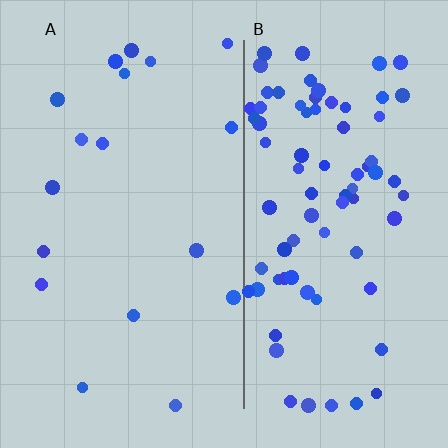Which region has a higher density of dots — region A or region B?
B (the right).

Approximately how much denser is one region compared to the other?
Approximately 4.5× — region B over region A.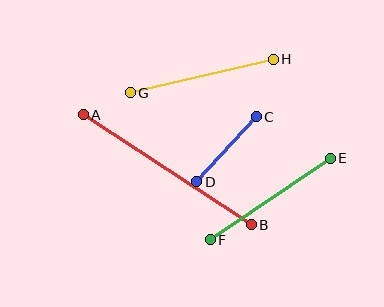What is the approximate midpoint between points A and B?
The midpoint is at approximately (167, 170) pixels.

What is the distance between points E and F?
The distance is approximately 145 pixels.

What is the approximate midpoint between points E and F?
The midpoint is at approximately (270, 199) pixels.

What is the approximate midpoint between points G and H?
The midpoint is at approximately (202, 76) pixels.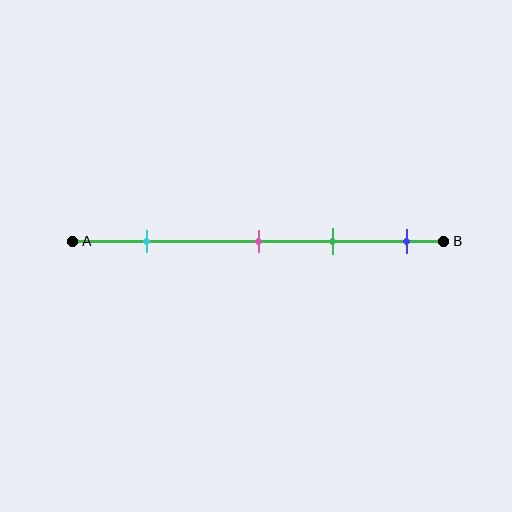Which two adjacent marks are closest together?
The pink and green marks are the closest adjacent pair.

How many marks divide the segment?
There are 4 marks dividing the segment.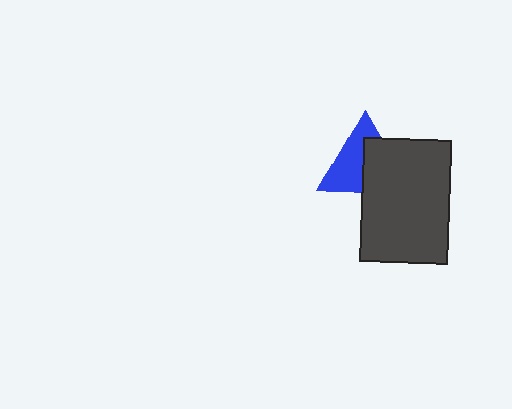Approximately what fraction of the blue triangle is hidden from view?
Roughly 46% of the blue triangle is hidden behind the dark gray rectangle.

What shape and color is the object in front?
The object in front is a dark gray rectangle.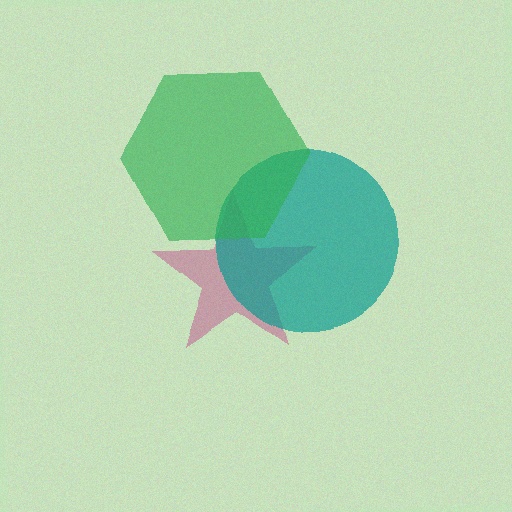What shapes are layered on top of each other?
The layered shapes are: a magenta star, a teal circle, a green hexagon.